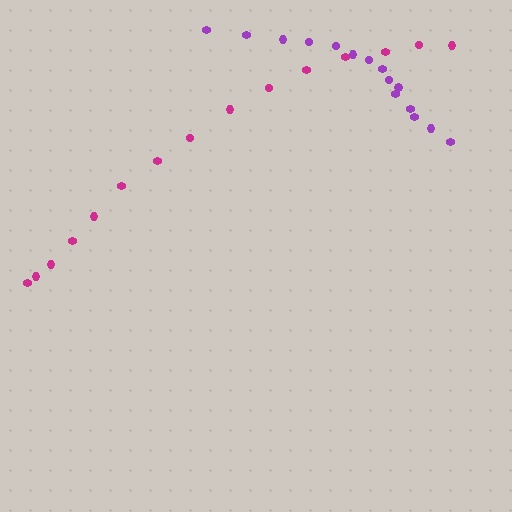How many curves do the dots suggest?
There are 2 distinct paths.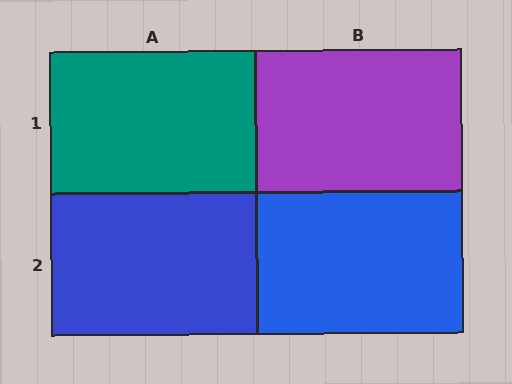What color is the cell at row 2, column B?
Blue.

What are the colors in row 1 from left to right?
Teal, purple.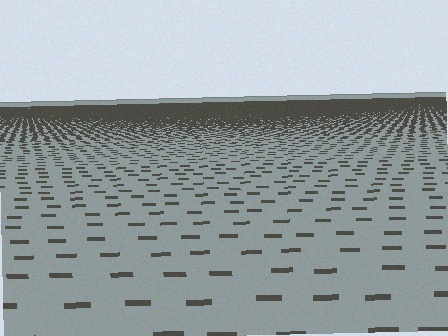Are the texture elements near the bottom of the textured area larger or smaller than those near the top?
Larger. Near the bottom, elements are closer to the viewer and appear at a bigger on-screen size.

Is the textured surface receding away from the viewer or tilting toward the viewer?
The surface is receding away from the viewer. Texture elements get smaller and denser toward the top.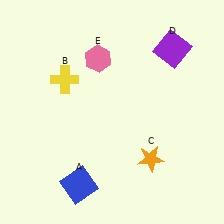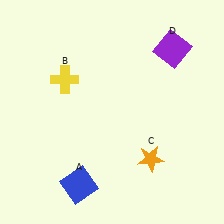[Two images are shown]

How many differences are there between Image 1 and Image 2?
There is 1 difference between the two images.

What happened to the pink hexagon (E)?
The pink hexagon (E) was removed in Image 2. It was in the top-left area of Image 1.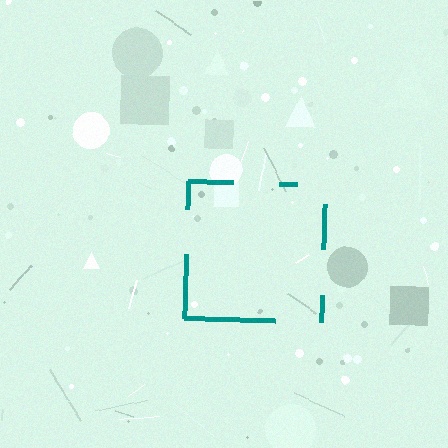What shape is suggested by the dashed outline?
The dashed outline suggests a square.